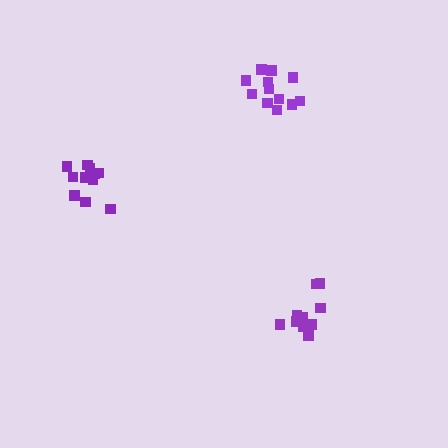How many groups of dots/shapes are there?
There are 3 groups.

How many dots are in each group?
Group 1: 12 dots, Group 2: 10 dots, Group 3: 12 dots (34 total).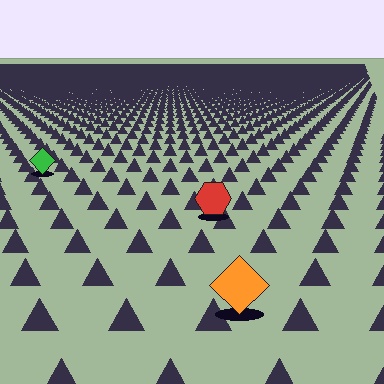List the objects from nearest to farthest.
From nearest to farthest: the orange diamond, the red hexagon, the green diamond.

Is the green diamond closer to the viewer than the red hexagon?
No. The red hexagon is closer — you can tell from the texture gradient: the ground texture is coarser near it.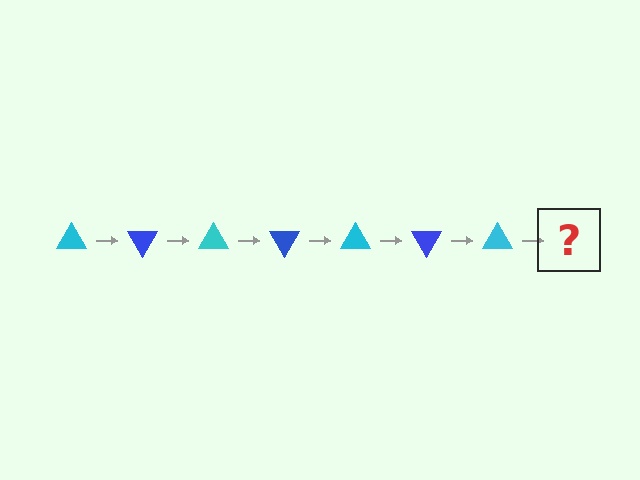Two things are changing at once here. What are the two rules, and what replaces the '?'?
The two rules are that it rotates 60 degrees each step and the color cycles through cyan and blue. The '?' should be a blue triangle, rotated 420 degrees from the start.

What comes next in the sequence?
The next element should be a blue triangle, rotated 420 degrees from the start.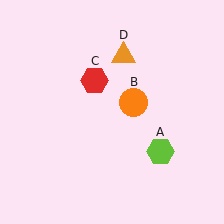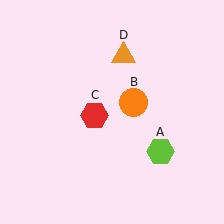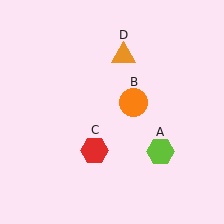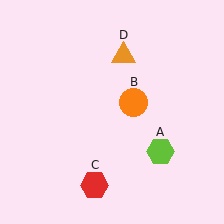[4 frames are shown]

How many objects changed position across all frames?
1 object changed position: red hexagon (object C).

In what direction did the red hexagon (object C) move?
The red hexagon (object C) moved down.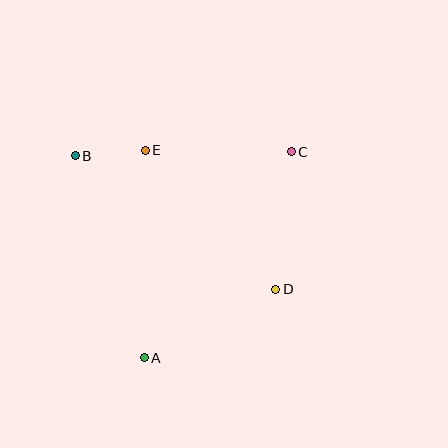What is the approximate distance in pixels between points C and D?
The distance between C and D is approximately 138 pixels.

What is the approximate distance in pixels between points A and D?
The distance between A and D is approximately 148 pixels.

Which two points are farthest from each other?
Points A and C are farthest from each other.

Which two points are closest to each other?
Points B and E are closest to each other.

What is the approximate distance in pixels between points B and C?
The distance between B and C is approximately 216 pixels.